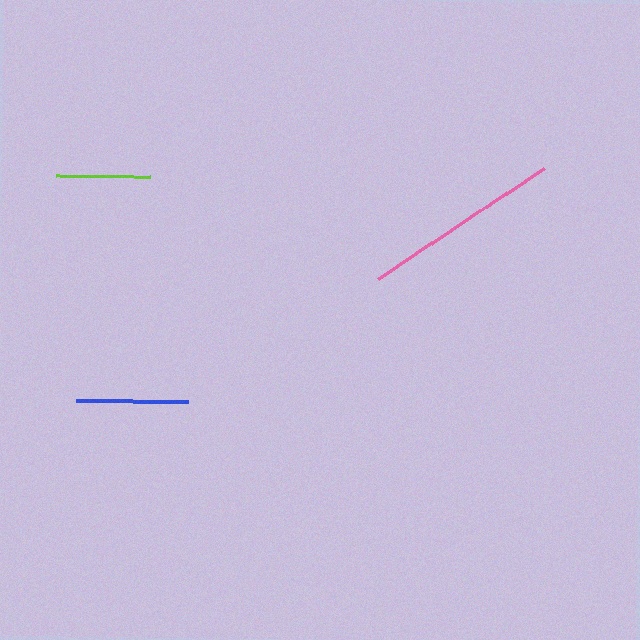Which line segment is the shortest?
The lime line is the shortest at approximately 94 pixels.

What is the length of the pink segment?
The pink segment is approximately 200 pixels long.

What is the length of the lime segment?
The lime segment is approximately 94 pixels long.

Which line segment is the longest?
The pink line is the longest at approximately 200 pixels.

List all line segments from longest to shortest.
From longest to shortest: pink, blue, lime.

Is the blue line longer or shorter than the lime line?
The blue line is longer than the lime line.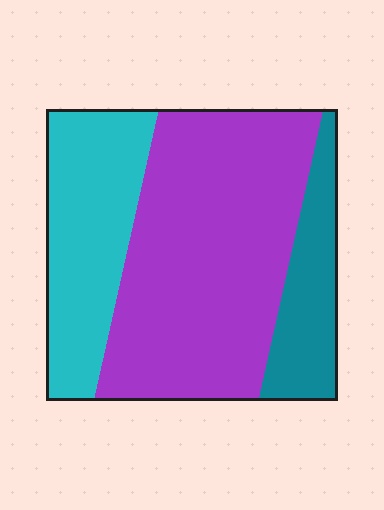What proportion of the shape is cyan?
Cyan takes up between a quarter and a half of the shape.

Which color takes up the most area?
Purple, at roughly 55%.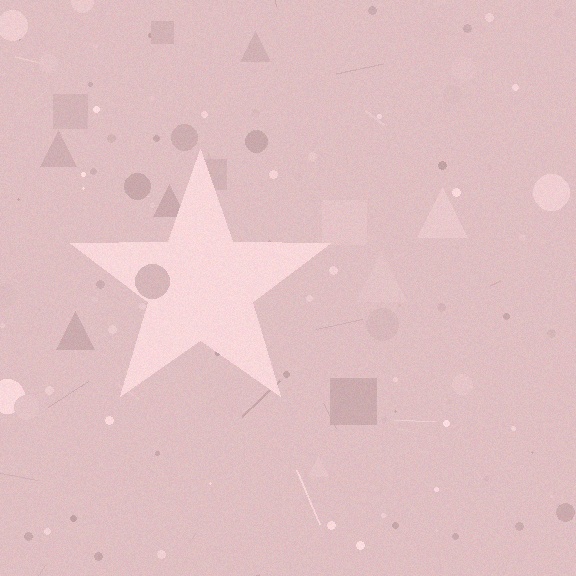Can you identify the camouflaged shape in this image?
The camouflaged shape is a star.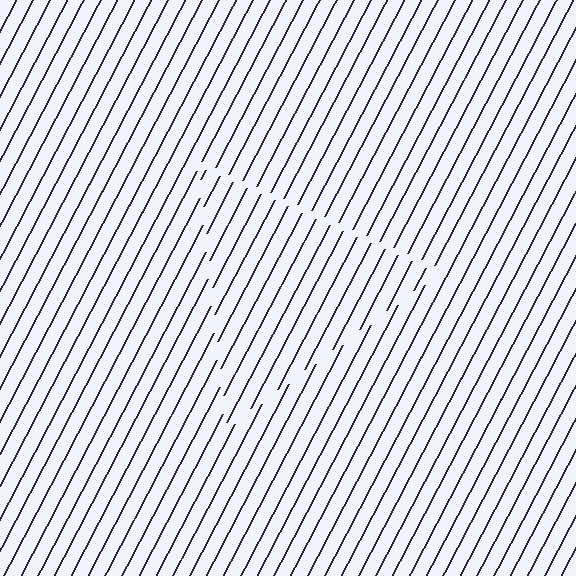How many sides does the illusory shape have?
3 sides — the line-ends trace a triangle.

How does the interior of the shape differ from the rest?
The interior of the shape contains the same grating, shifted by half a period — the contour is defined by the phase discontinuity where line-ends from the inner and outer gratings abut.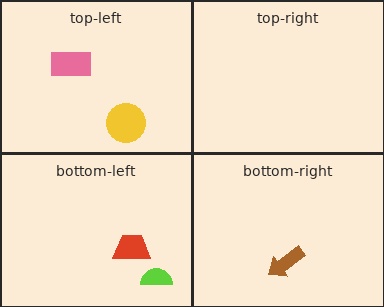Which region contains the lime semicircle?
The bottom-left region.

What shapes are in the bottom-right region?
The brown arrow.